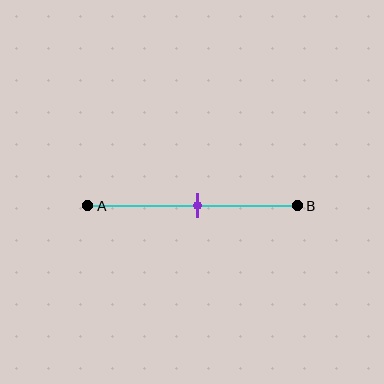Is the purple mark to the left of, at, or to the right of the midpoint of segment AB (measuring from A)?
The purple mark is approximately at the midpoint of segment AB.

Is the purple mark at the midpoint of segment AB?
Yes, the mark is approximately at the midpoint.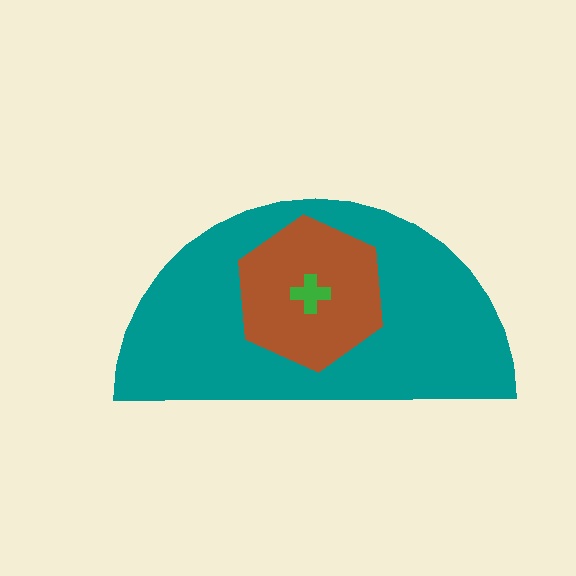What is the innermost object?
The green cross.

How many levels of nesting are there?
3.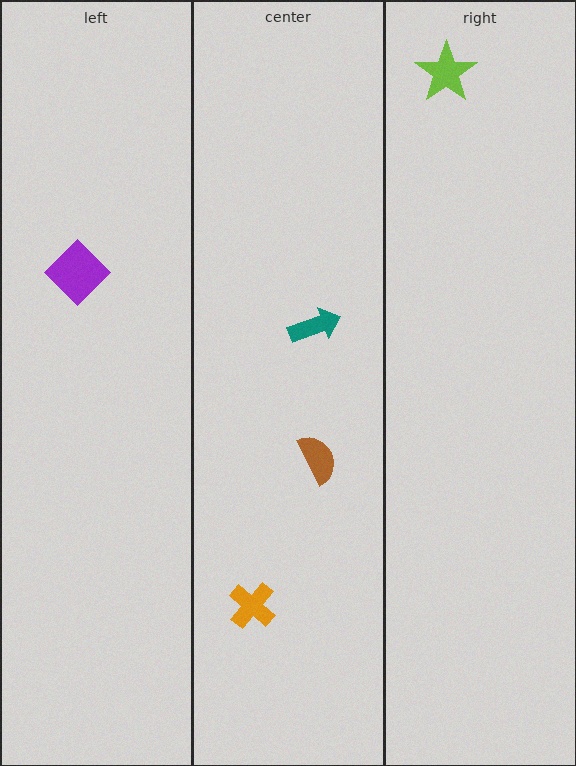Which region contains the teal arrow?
The center region.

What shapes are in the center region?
The brown semicircle, the orange cross, the teal arrow.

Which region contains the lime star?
The right region.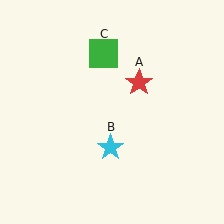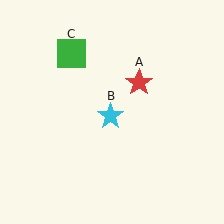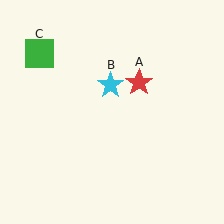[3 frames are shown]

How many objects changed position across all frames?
2 objects changed position: cyan star (object B), green square (object C).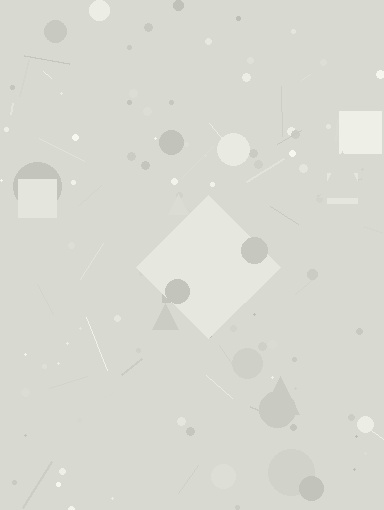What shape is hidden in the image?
A diamond is hidden in the image.